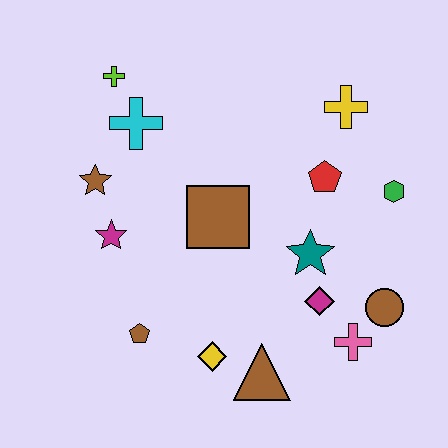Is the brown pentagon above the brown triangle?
Yes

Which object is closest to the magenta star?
The brown star is closest to the magenta star.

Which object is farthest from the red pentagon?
The brown pentagon is farthest from the red pentagon.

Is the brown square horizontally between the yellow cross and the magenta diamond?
No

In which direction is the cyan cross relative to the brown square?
The cyan cross is above the brown square.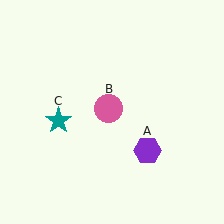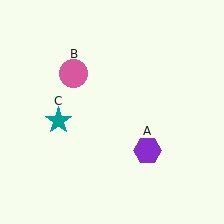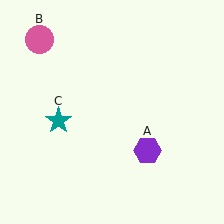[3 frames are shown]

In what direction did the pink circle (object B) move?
The pink circle (object B) moved up and to the left.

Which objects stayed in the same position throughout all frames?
Purple hexagon (object A) and teal star (object C) remained stationary.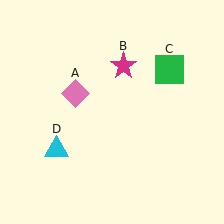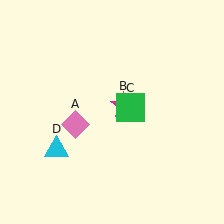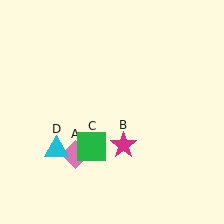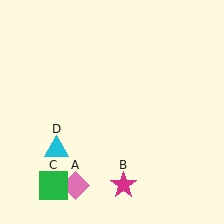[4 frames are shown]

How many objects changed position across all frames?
3 objects changed position: pink diamond (object A), magenta star (object B), green square (object C).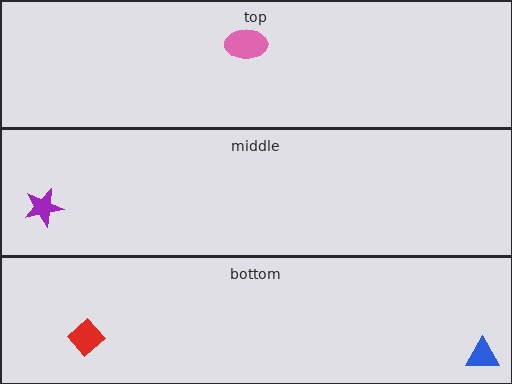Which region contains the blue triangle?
The bottom region.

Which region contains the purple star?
The middle region.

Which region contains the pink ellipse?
The top region.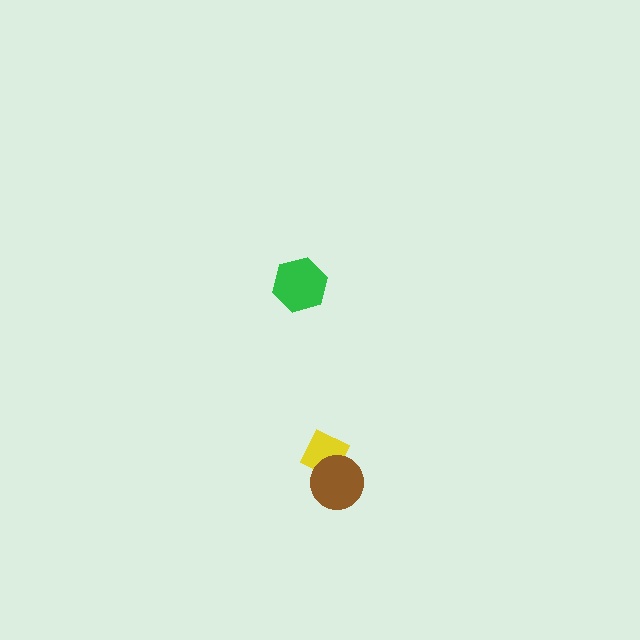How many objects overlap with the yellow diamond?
1 object overlaps with the yellow diamond.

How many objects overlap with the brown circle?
1 object overlaps with the brown circle.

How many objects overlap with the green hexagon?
0 objects overlap with the green hexagon.